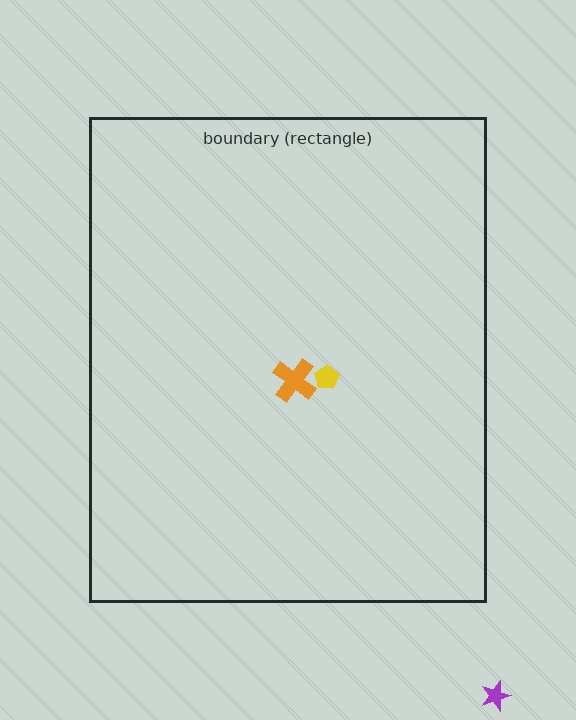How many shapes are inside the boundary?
2 inside, 1 outside.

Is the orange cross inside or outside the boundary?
Inside.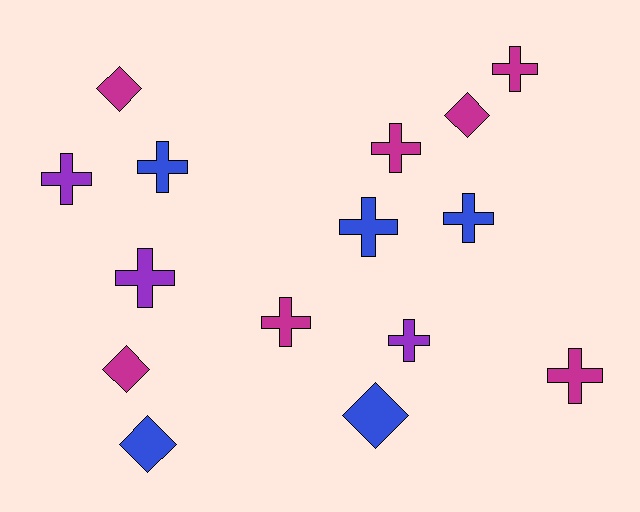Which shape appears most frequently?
Cross, with 10 objects.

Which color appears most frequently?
Magenta, with 7 objects.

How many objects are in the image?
There are 15 objects.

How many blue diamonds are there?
There are 2 blue diamonds.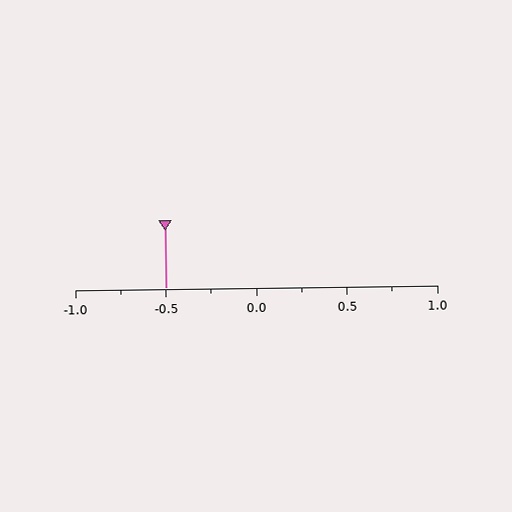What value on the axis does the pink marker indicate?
The marker indicates approximately -0.5.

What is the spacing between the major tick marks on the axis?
The major ticks are spaced 0.5 apart.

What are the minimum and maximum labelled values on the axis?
The axis runs from -1.0 to 1.0.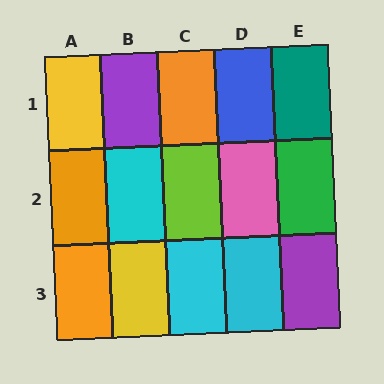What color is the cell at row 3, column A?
Orange.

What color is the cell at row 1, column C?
Orange.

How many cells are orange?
3 cells are orange.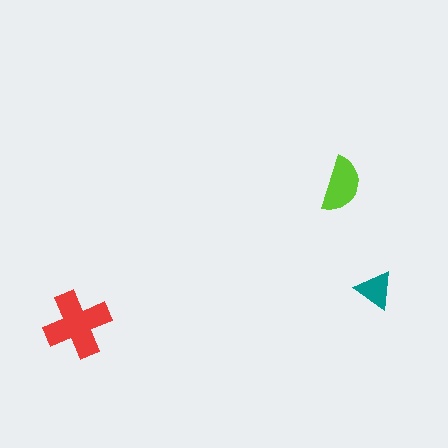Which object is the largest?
The red cross.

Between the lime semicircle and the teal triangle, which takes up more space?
The lime semicircle.